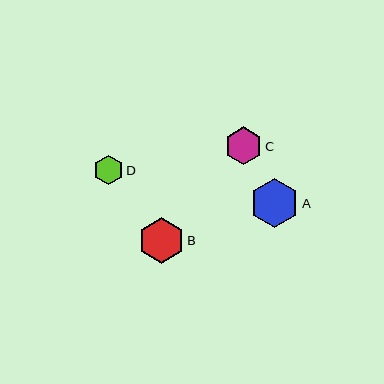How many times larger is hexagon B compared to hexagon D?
Hexagon B is approximately 1.5 times the size of hexagon D.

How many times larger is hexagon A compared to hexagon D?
Hexagon A is approximately 1.6 times the size of hexagon D.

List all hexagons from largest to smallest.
From largest to smallest: A, B, C, D.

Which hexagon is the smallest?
Hexagon D is the smallest with a size of approximately 30 pixels.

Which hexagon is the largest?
Hexagon A is the largest with a size of approximately 49 pixels.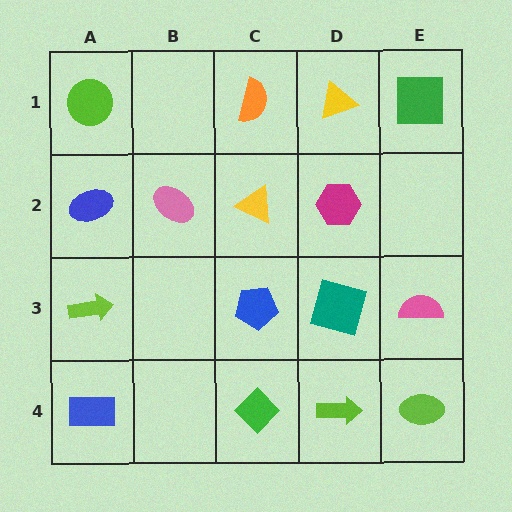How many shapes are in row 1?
4 shapes.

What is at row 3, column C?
A blue pentagon.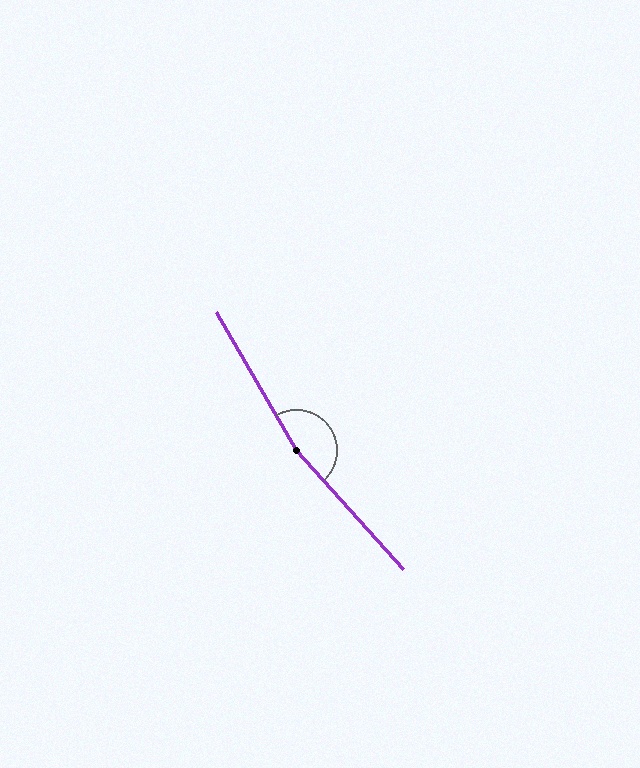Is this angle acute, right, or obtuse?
It is obtuse.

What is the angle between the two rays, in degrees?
Approximately 168 degrees.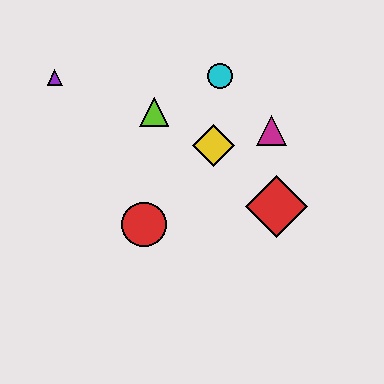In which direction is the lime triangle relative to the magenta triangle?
The lime triangle is to the left of the magenta triangle.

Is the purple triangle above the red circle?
Yes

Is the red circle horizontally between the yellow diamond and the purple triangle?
Yes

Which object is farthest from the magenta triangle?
The purple triangle is farthest from the magenta triangle.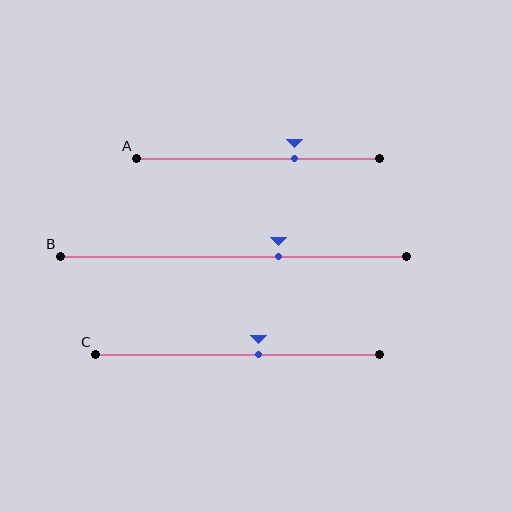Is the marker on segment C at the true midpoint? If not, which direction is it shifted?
No, the marker on segment C is shifted to the right by about 7% of the segment length.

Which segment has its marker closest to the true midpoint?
Segment C has its marker closest to the true midpoint.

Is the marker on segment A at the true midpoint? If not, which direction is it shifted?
No, the marker on segment A is shifted to the right by about 15% of the segment length.